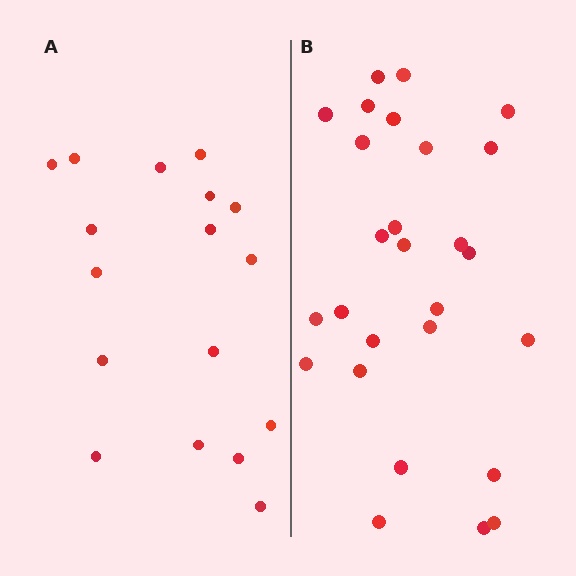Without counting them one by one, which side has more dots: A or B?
Region B (the right region) has more dots.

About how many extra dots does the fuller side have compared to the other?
Region B has roughly 10 or so more dots than region A.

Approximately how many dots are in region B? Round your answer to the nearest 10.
About 30 dots. (The exact count is 27, which rounds to 30.)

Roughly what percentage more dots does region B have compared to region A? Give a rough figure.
About 60% more.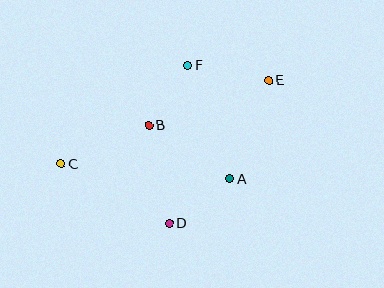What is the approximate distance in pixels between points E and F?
The distance between E and F is approximately 82 pixels.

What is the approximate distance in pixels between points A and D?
The distance between A and D is approximately 75 pixels.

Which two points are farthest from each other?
Points C and E are farthest from each other.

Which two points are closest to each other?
Points B and F are closest to each other.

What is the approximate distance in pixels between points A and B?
The distance between A and B is approximately 97 pixels.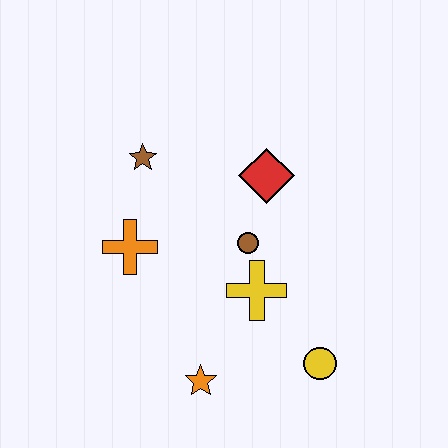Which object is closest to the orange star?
The yellow cross is closest to the orange star.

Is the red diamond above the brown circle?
Yes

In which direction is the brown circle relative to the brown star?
The brown circle is to the right of the brown star.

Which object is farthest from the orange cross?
The yellow circle is farthest from the orange cross.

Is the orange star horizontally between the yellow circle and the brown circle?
No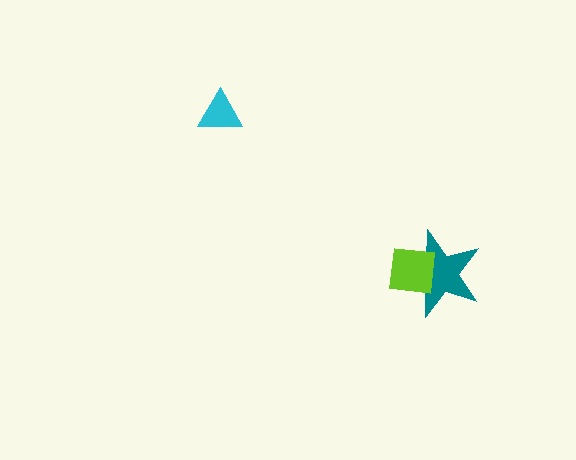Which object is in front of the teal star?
The lime square is in front of the teal star.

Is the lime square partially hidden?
No, no other shape covers it.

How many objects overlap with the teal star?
1 object overlaps with the teal star.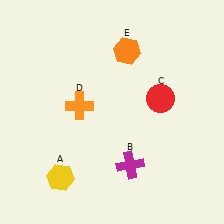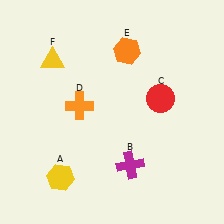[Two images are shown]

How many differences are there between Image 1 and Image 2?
There is 1 difference between the two images.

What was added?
A yellow triangle (F) was added in Image 2.